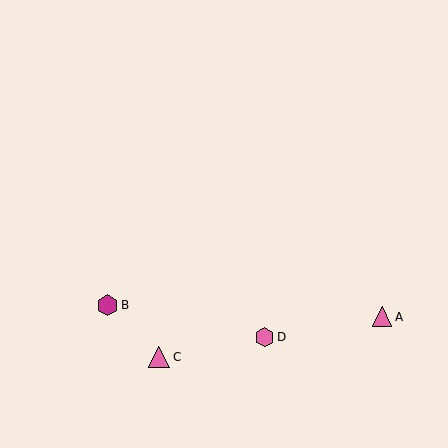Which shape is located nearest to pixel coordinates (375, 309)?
The pink triangle (labeled A) at (382, 317) is nearest to that location.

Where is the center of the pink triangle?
The center of the pink triangle is at (159, 357).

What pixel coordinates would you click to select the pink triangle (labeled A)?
Click at (382, 317) to select the pink triangle A.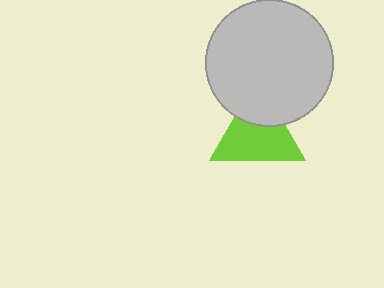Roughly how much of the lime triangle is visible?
Most of it is visible (roughly 68%).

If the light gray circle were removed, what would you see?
You would see the complete lime triangle.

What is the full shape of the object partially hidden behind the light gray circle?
The partially hidden object is a lime triangle.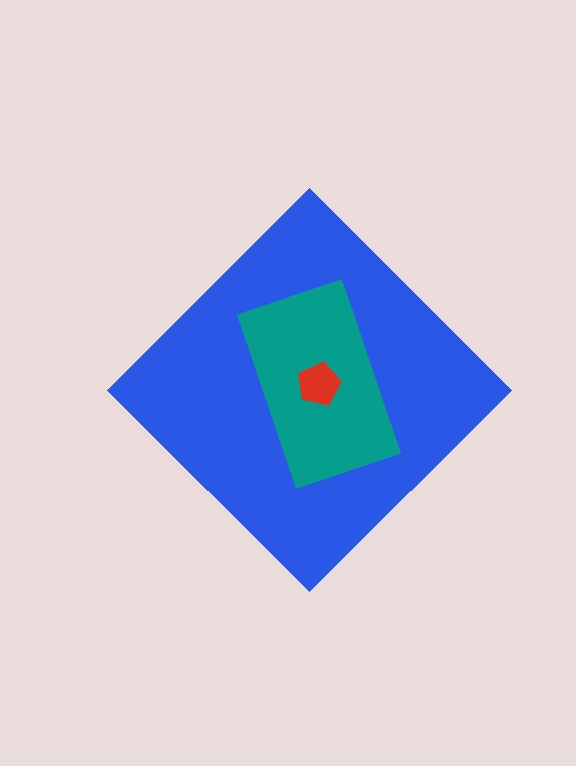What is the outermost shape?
The blue diamond.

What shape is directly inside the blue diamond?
The teal rectangle.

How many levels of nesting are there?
3.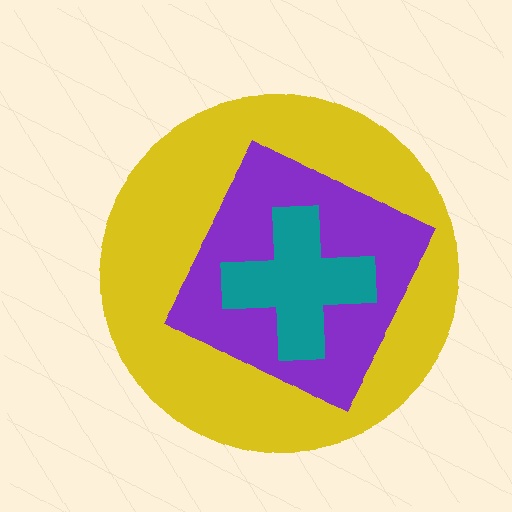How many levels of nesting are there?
3.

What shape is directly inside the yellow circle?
The purple square.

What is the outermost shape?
The yellow circle.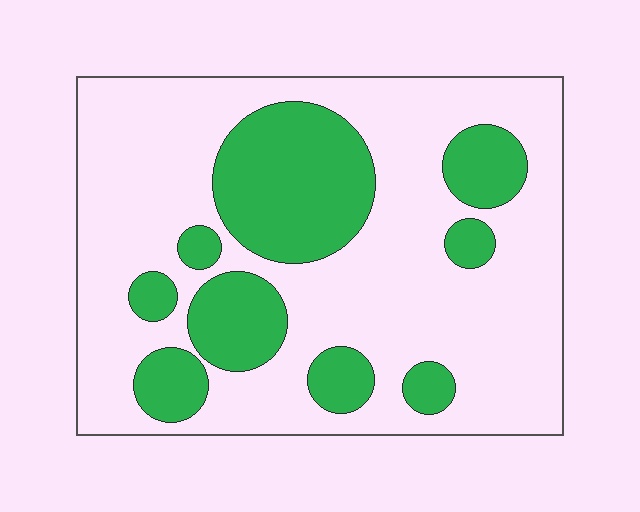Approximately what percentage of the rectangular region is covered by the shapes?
Approximately 30%.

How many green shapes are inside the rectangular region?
9.